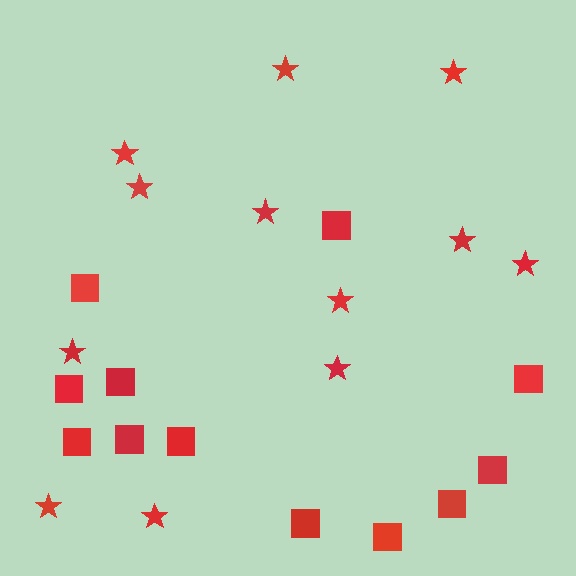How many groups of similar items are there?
There are 2 groups: one group of stars (12) and one group of squares (12).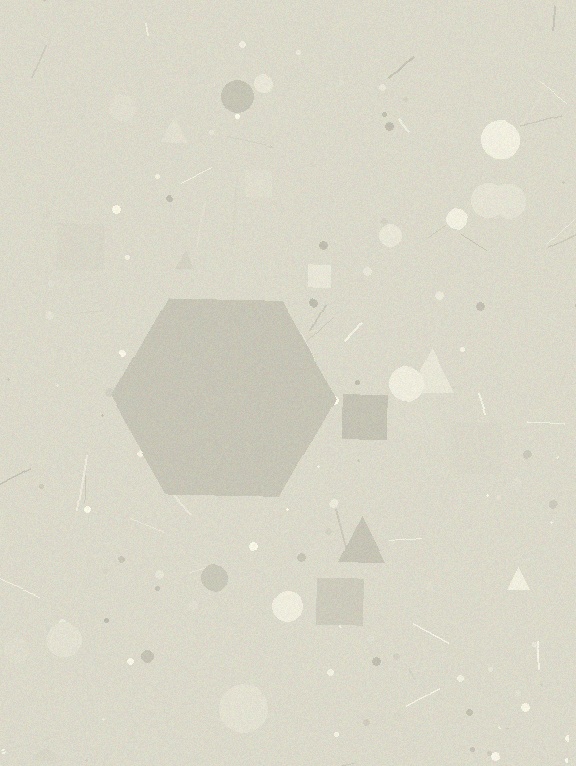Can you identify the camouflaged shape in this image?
The camouflaged shape is a hexagon.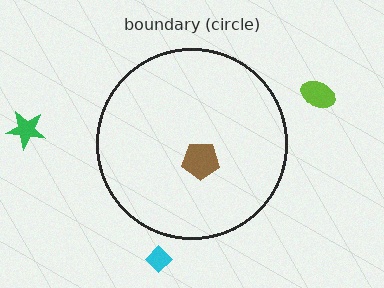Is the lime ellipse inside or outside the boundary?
Outside.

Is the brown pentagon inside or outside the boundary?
Inside.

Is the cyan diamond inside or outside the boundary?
Outside.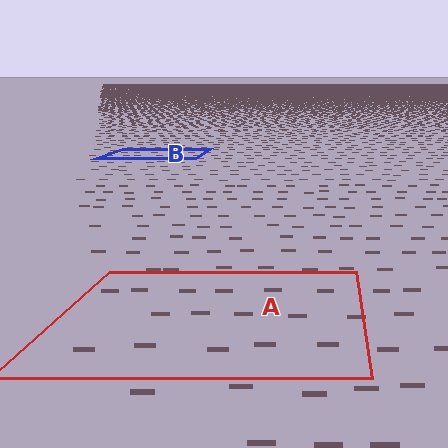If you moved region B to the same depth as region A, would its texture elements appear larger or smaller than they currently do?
They would appear larger. At a closer depth, the same texture elements are projected at a bigger on-screen size.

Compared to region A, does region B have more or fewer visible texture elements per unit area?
Region B has more texture elements per unit area — they are packed more densely because it is farther away.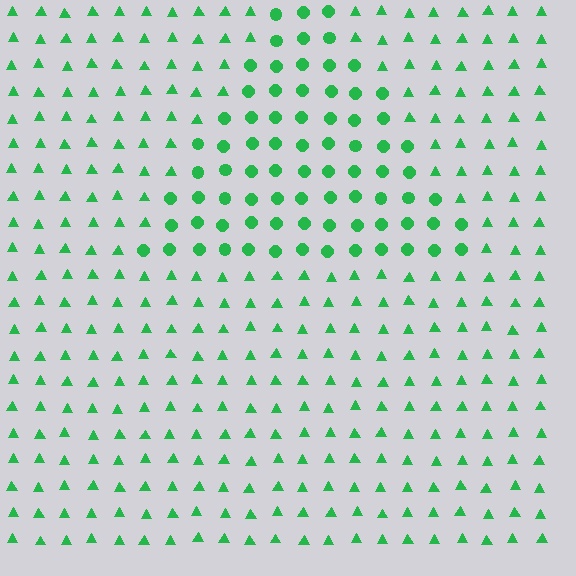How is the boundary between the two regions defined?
The boundary is defined by a change in element shape: circles inside vs. triangles outside. All elements share the same color and spacing.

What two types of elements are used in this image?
The image uses circles inside the triangle region and triangles outside it.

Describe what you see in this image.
The image is filled with small green elements arranged in a uniform grid. A triangle-shaped region contains circles, while the surrounding area contains triangles. The boundary is defined purely by the change in element shape.